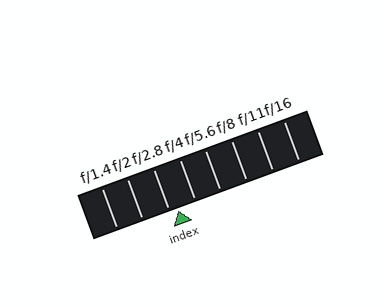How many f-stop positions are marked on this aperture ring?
There are 8 f-stop positions marked.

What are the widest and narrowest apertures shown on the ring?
The widest aperture shown is f/1.4 and the narrowest is f/16.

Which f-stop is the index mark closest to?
The index mark is closest to f/2.8.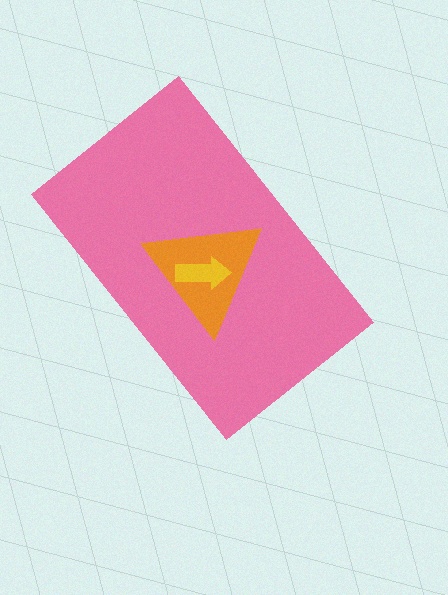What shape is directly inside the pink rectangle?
The orange triangle.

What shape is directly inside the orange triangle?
The yellow arrow.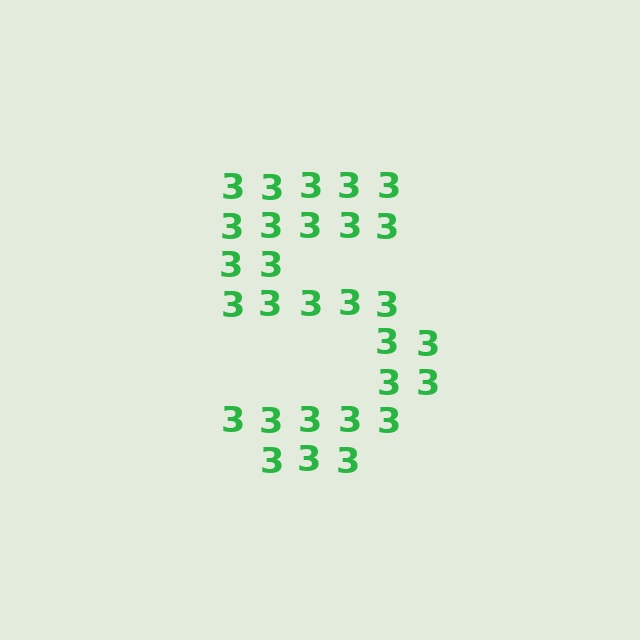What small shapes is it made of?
It is made of small digit 3's.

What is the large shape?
The large shape is the digit 5.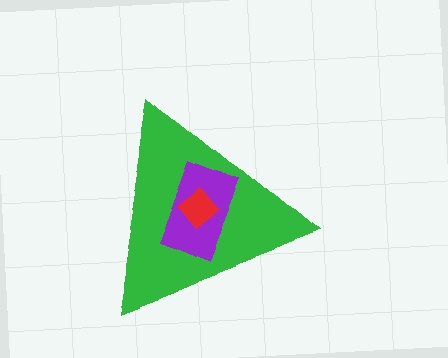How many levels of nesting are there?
3.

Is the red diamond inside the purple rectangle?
Yes.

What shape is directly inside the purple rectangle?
The red diamond.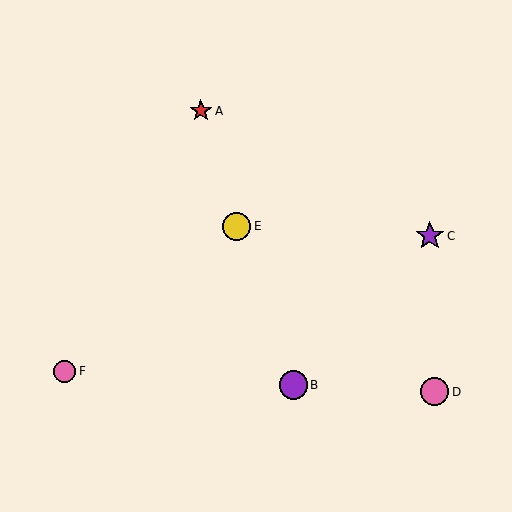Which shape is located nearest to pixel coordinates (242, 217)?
The yellow circle (labeled E) at (237, 226) is nearest to that location.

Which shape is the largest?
The purple star (labeled C) is the largest.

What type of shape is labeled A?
Shape A is a red star.